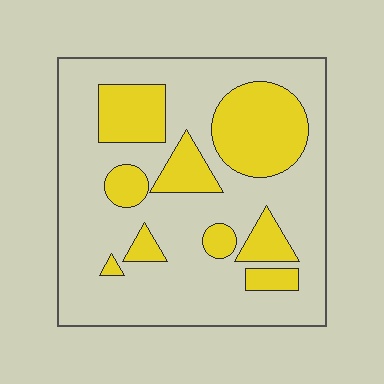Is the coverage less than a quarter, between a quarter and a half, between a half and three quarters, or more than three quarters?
Between a quarter and a half.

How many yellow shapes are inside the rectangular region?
9.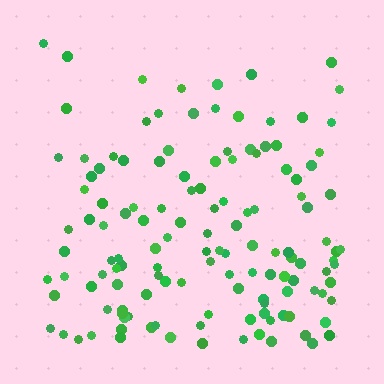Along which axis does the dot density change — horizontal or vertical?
Vertical.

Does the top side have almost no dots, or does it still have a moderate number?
Still a moderate number, just noticeably fewer than the bottom.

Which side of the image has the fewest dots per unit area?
The top.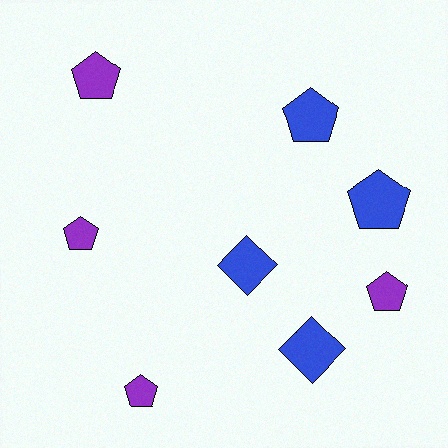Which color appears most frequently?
Blue, with 4 objects.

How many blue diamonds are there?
There are 2 blue diamonds.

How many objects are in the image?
There are 8 objects.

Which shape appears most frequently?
Pentagon, with 6 objects.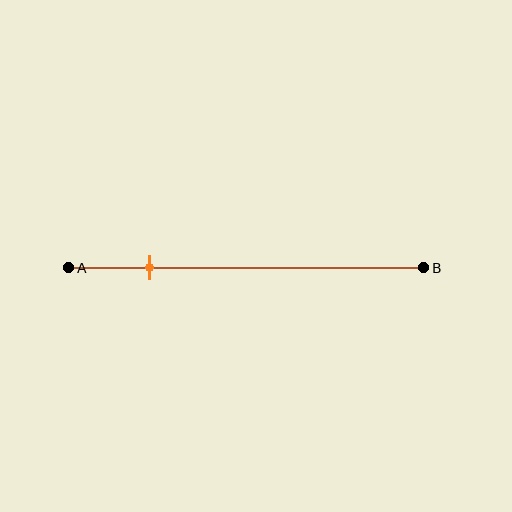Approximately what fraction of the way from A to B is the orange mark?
The orange mark is approximately 25% of the way from A to B.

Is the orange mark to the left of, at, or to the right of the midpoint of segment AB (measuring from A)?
The orange mark is to the left of the midpoint of segment AB.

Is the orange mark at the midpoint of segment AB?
No, the mark is at about 25% from A, not at the 50% midpoint.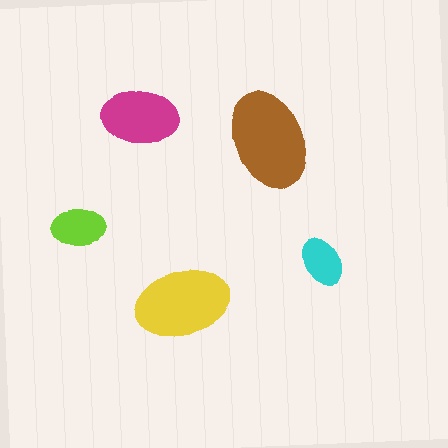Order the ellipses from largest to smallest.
the brown one, the yellow one, the magenta one, the lime one, the cyan one.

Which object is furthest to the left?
The lime ellipse is leftmost.